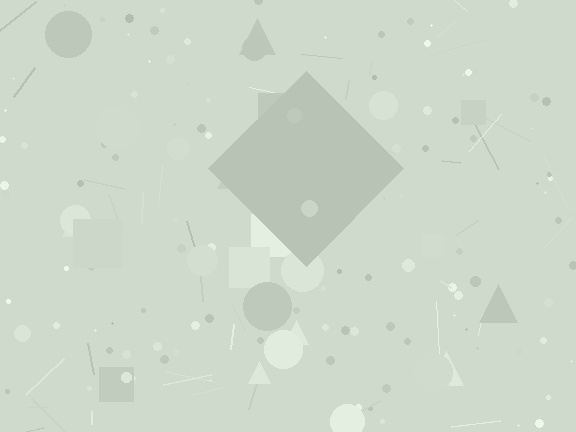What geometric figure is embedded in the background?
A diamond is embedded in the background.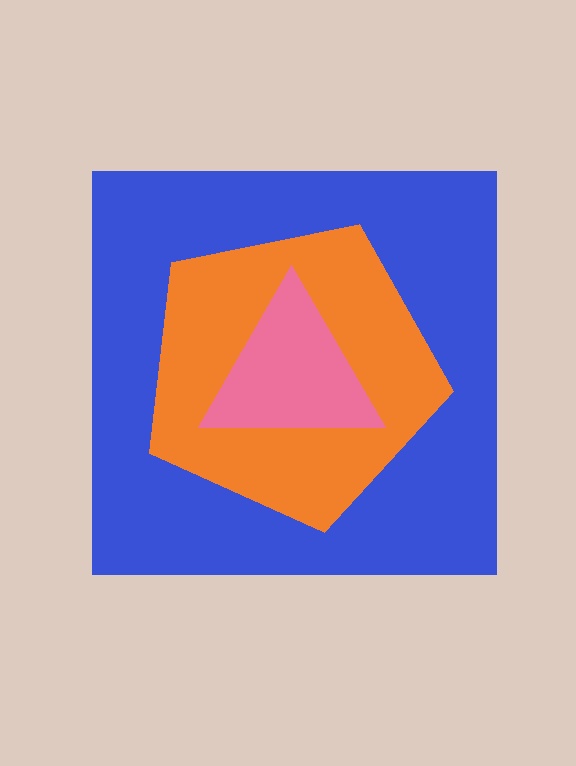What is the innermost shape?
The pink triangle.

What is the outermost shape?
The blue square.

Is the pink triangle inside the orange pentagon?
Yes.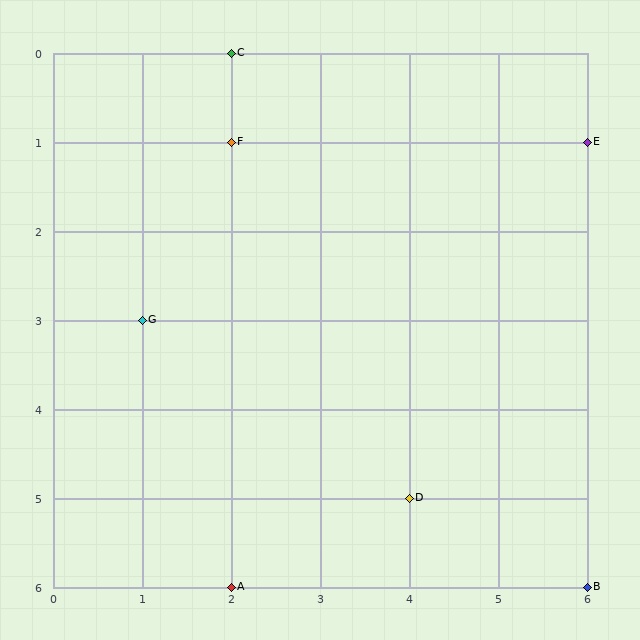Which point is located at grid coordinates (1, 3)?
Point G is at (1, 3).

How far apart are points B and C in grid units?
Points B and C are 4 columns and 6 rows apart (about 7.2 grid units diagonally).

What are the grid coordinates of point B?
Point B is at grid coordinates (6, 6).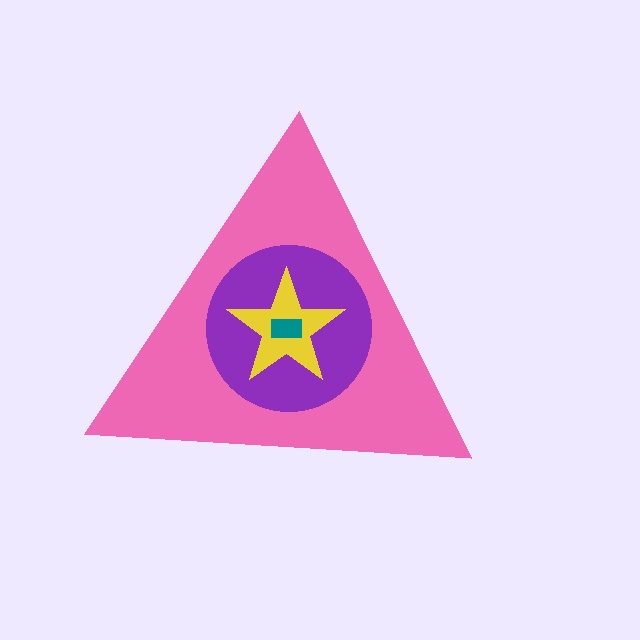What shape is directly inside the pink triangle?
The purple circle.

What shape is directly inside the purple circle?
The yellow star.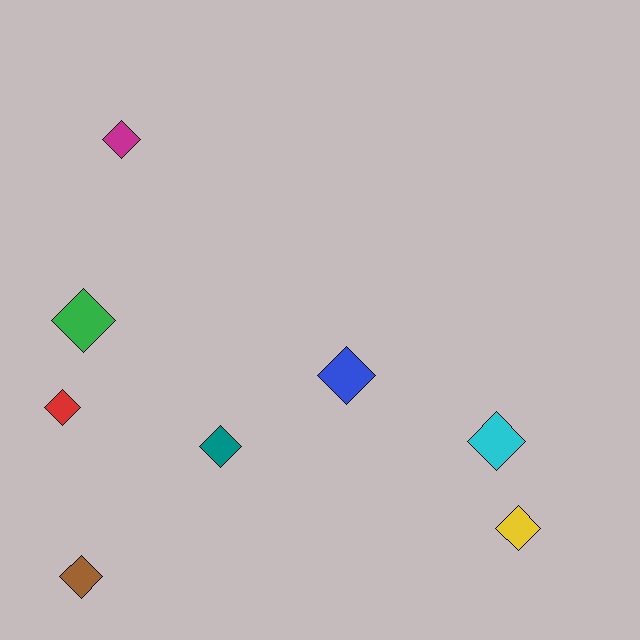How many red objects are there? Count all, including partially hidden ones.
There is 1 red object.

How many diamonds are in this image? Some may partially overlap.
There are 8 diamonds.